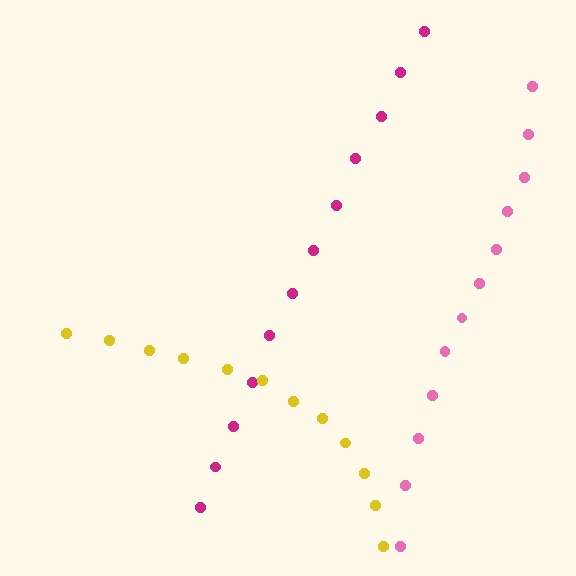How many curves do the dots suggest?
There are 3 distinct paths.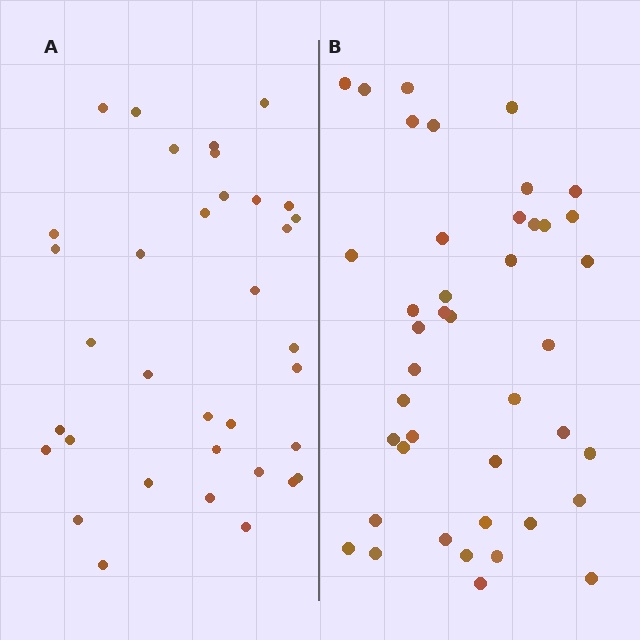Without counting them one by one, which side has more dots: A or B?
Region B (the right region) has more dots.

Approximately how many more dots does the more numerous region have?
Region B has roughly 8 or so more dots than region A.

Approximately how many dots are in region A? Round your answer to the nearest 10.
About 40 dots. (The exact count is 35, which rounds to 40.)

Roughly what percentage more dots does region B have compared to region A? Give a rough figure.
About 20% more.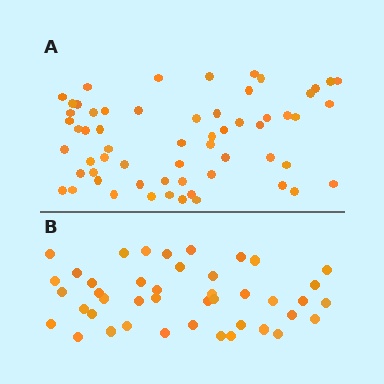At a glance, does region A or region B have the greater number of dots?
Region A (the top region) has more dots.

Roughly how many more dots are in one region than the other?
Region A has approximately 15 more dots than region B.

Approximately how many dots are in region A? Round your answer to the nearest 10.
About 60 dots.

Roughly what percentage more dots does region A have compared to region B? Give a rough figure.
About 40% more.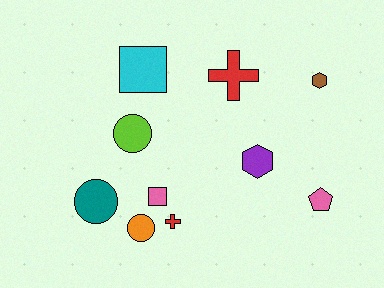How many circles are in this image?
There are 3 circles.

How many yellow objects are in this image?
There are no yellow objects.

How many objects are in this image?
There are 10 objects.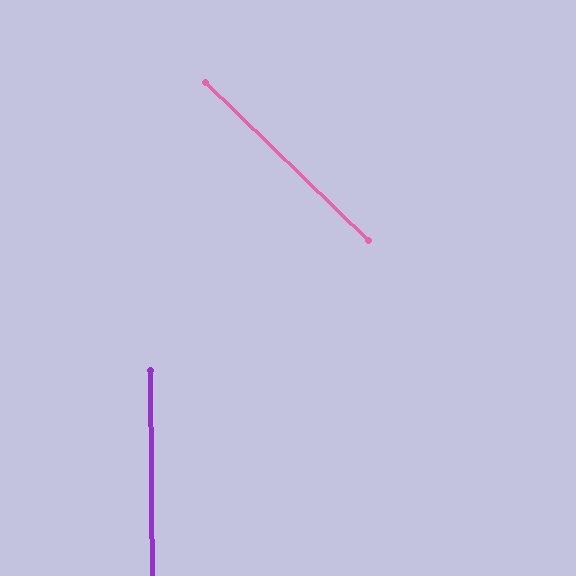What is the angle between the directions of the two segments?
Approximately 45 degrees.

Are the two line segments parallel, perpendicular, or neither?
Neither parallel nor perpendicular — they differ by about 45°.